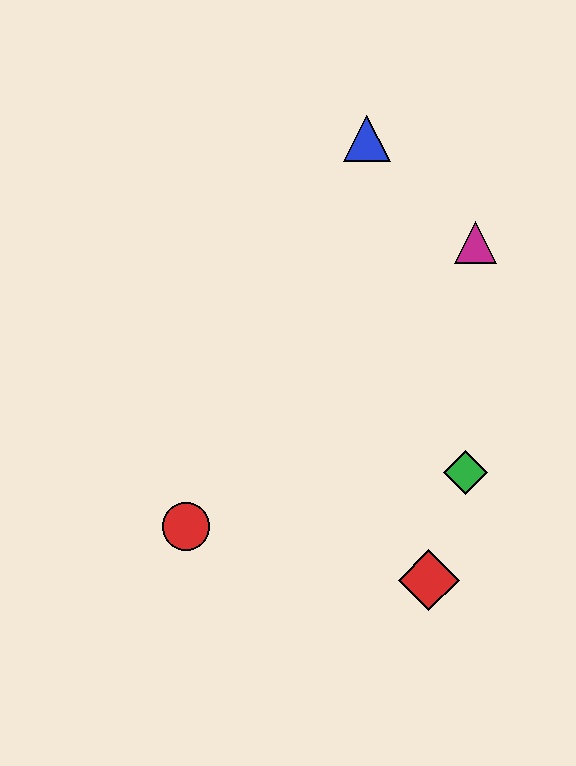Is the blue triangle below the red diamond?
No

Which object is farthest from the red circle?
The blue triangle is farthest from the red circle.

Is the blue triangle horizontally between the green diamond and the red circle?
Yes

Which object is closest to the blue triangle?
The magenta triangle is closest to the blue triangle.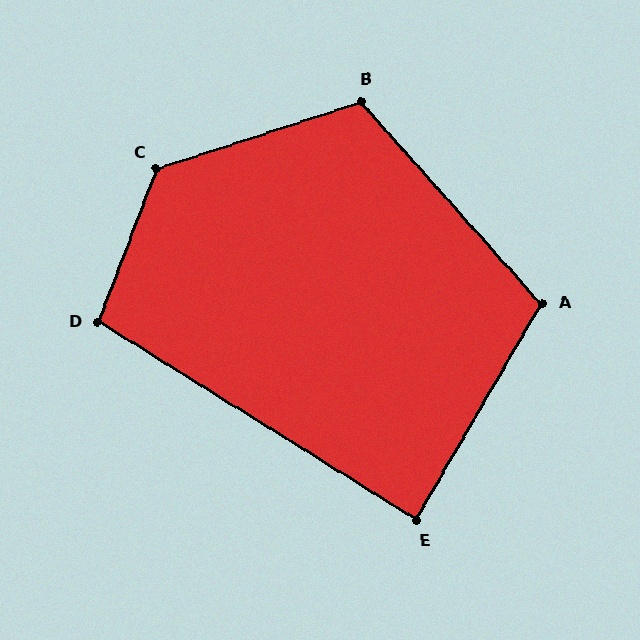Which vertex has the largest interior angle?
C, at approximately 129 degrees.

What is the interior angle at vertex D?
Approximately 101 degrees (obtuse).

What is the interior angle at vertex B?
Approximately 113 degrees (obtuse).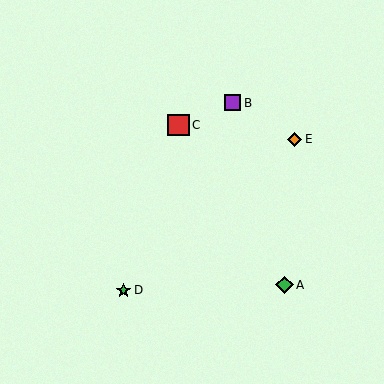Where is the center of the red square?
The center of the red square is at (178, 125).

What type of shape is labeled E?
Shape E is an orange diamond.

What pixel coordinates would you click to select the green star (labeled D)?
Click at (123, 290) to select the green star D.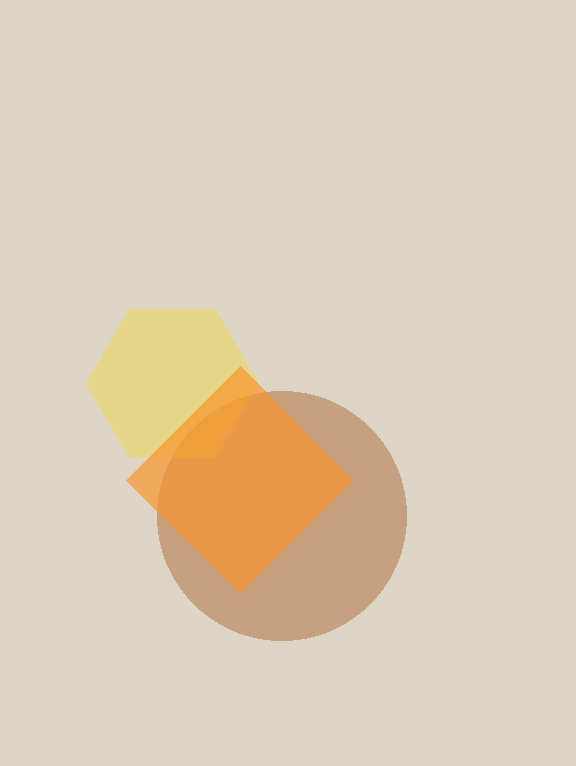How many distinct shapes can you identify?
There are 3 distinct shapes: a brown circle, a yellow hexagon, an orange diamond.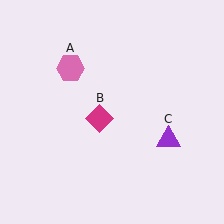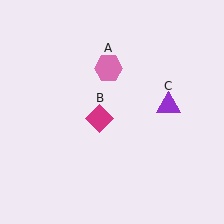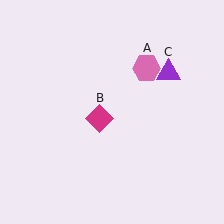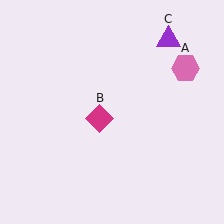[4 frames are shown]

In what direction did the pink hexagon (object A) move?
The pink hexagon (object A) moved right.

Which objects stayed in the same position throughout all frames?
Magenta diamond (object B) remained stationary.